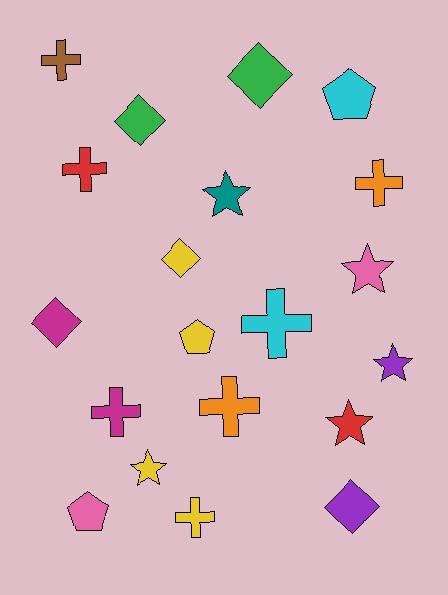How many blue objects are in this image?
There are no blue objects.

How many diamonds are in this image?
There are 5 diamonds.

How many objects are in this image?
There are 20 objects.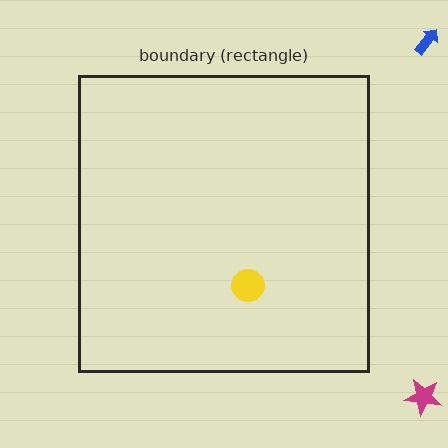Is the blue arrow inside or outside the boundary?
Outside.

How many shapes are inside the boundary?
1 inside, 2 outside.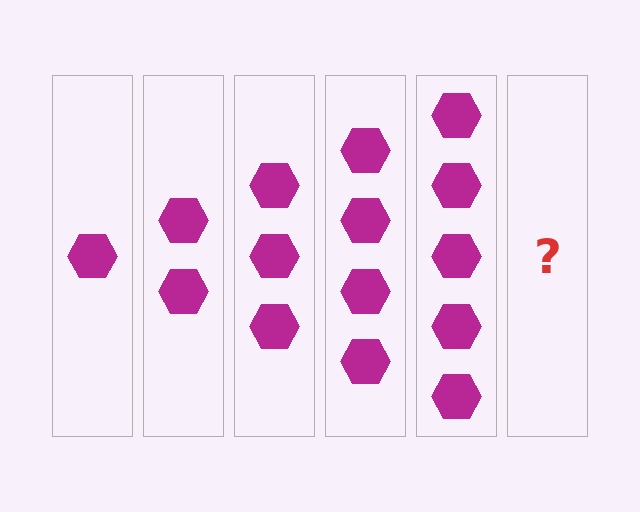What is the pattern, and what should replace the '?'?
The pattern is that each step adds one more hexagon. The '?' should be 6 hexagons.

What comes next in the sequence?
The next element should be 6 hexagons.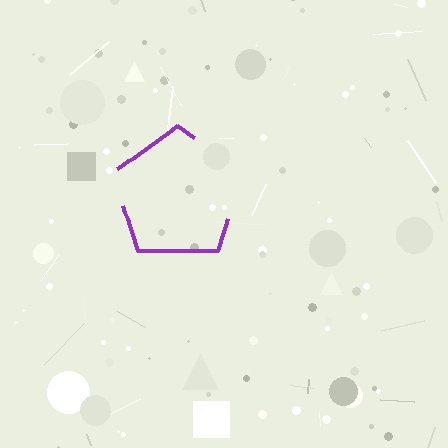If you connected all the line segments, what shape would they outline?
They would outline a pentagon.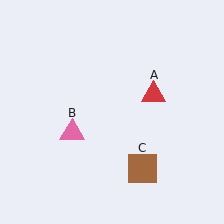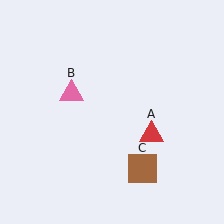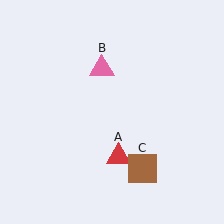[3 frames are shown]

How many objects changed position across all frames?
2 objects changed position: red triangle (object A), pink triangle (object B).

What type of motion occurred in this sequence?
The red triangle (object A), pink triangle (object B) rotated clockwise around the center of the scene.